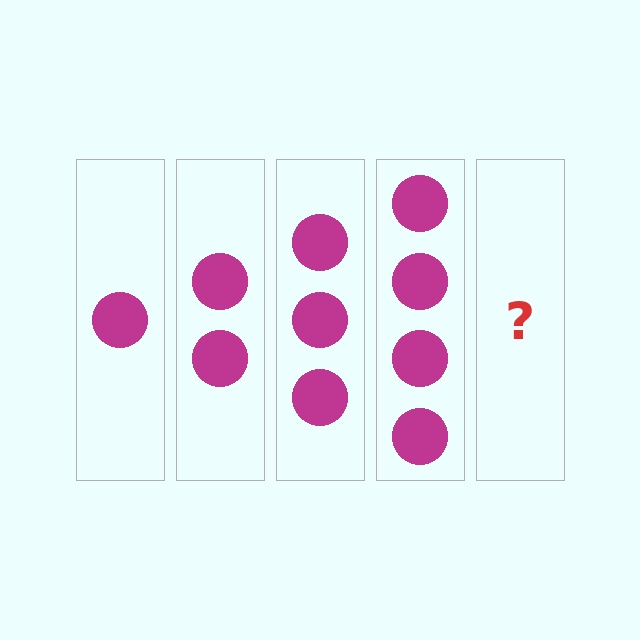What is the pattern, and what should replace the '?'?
The pattern is that each step adds one more circle. The '?' should be 5 circles.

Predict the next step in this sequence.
The next step is 5 circles.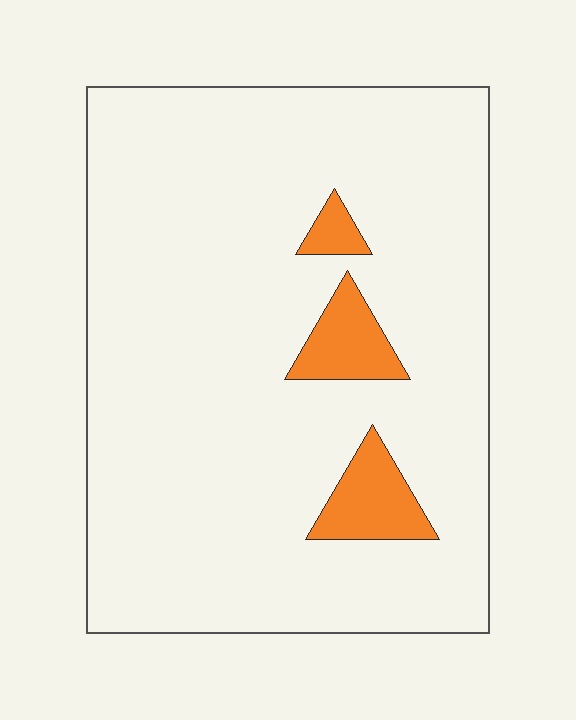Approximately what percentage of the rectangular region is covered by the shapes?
Approximately 10%.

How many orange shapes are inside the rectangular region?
3.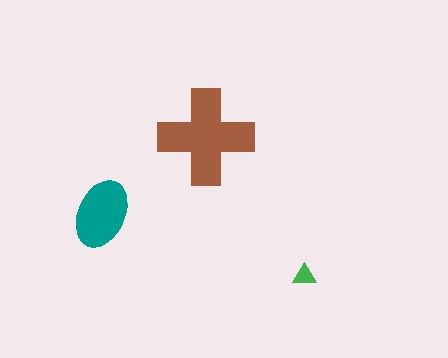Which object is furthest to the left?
The teal ellipse is leftmost.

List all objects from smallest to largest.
The green triangle, the teal ellipse, the brown cross.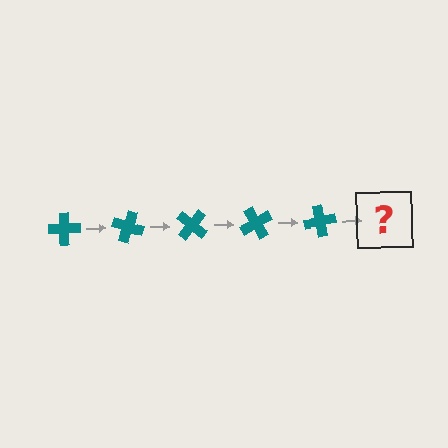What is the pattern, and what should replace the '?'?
The pattern is that the cross rotates 20 degrees each step. The '?' should be a teal cross rotated 100 degrees.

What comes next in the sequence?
The next element should be a teal cross rotated 100 degrees.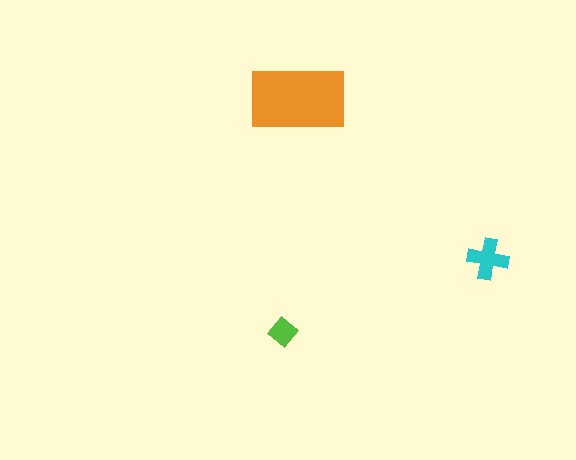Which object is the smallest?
The lime diamond.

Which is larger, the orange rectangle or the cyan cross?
The orange rectangle.